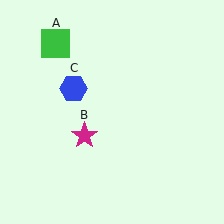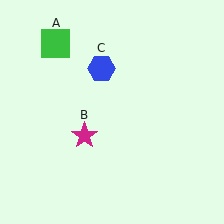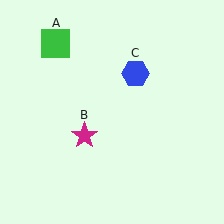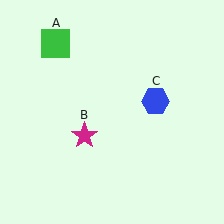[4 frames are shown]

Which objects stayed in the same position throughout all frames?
Green square (object A) and magenta star (object B) remained stationary.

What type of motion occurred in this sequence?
The blue hexagon (object C) rotated clockwise around the center of the scene.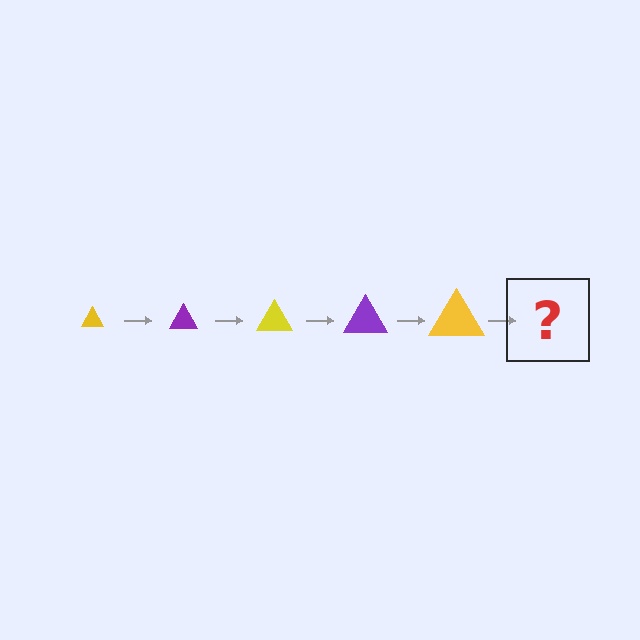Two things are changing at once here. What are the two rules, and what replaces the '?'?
The two rules are that the triangle grows larger each step and the color cycles through yellow and purple. The '?' should be a purple triangle, larger than the previous one.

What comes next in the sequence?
The next element should be a purple triangle, larger than the previous one.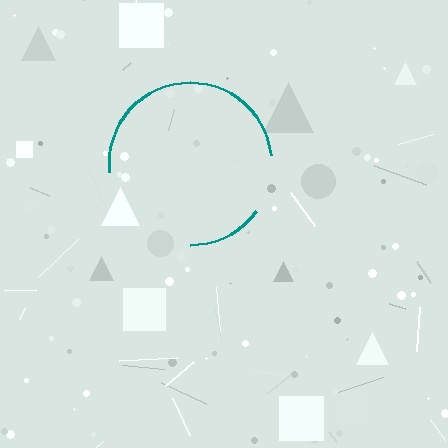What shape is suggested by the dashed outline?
The dashed outline suggests a circle.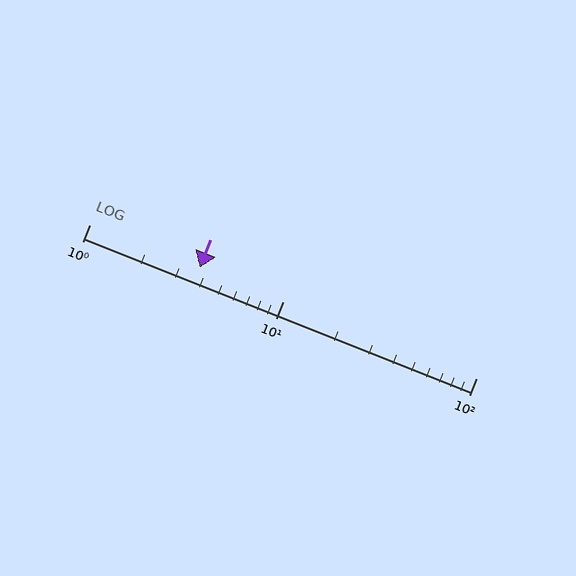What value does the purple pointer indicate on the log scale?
The pointer indicates approximately 3.7.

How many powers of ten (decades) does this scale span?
The scale spans 2 decades, from 1 to 100.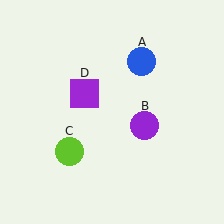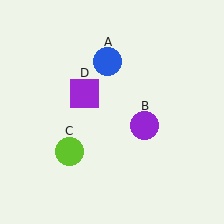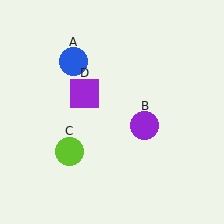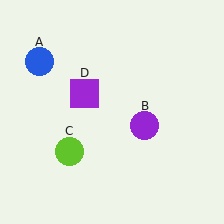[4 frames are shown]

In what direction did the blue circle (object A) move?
The blue circle (object A) moved left.